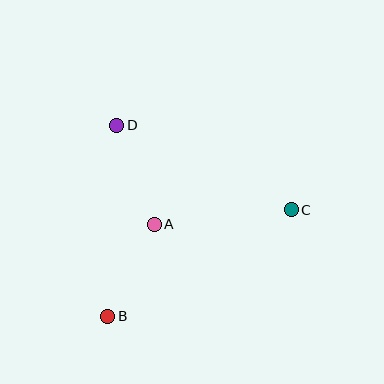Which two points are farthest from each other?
Points B and C are farthest from each other.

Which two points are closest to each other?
Points A and B are closest to each other.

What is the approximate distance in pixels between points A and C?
The distance between A and C is approximately 138 pixels.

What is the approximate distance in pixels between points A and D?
The distance between A and D is approximately 106 pixels.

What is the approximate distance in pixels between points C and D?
The distance between C and D is approximately 194 pixels.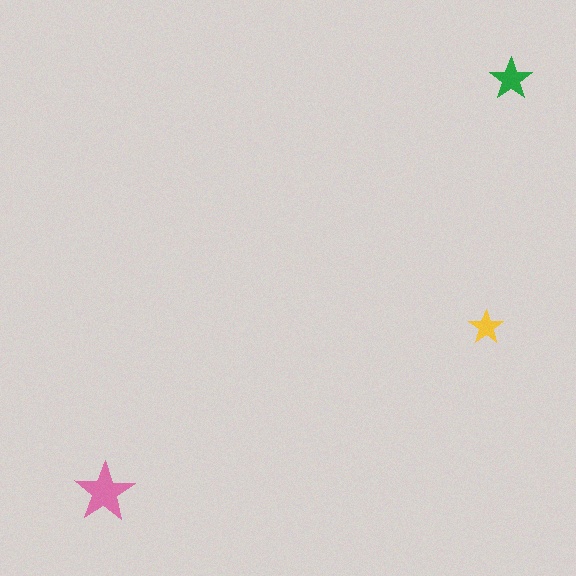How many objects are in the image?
There are 3 objects in the image.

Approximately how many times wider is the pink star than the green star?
About 1.5 times wider.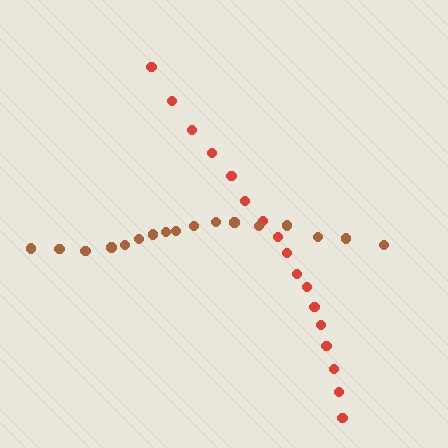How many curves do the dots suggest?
There are 2 distinct paths.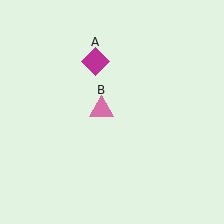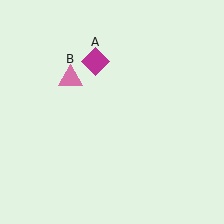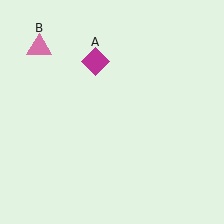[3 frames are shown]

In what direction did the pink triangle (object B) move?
The pink triangle (object B) moved up and to the left.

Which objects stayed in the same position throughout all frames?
Magenta diamond (object A) remained stationary.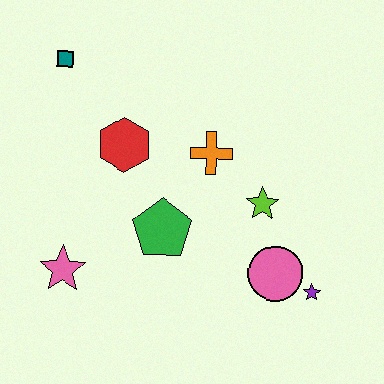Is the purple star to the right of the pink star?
Yes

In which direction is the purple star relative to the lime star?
The purple star is below the lime star.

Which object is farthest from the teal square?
The purple star is farthest from the teal square.